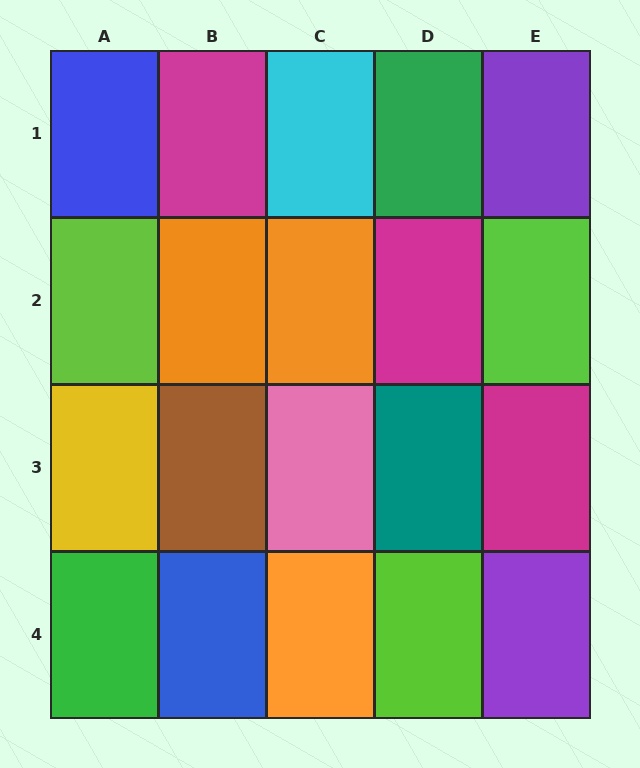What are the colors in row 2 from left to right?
Lime, orange, orange, magenta, lime.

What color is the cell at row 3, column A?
Yellow.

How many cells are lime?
3 cells are lime.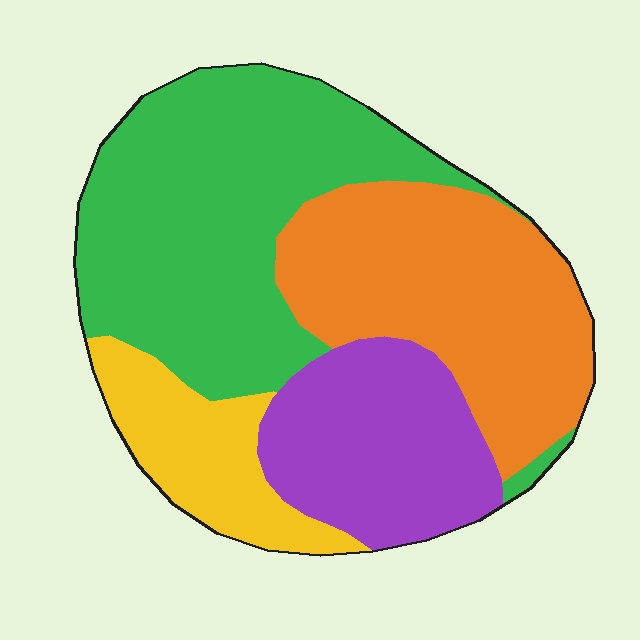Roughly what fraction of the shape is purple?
Purple takes up about one fifth (1/5) of the shape.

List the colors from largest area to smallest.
From largest to smallest: green, orange, purple, yellow.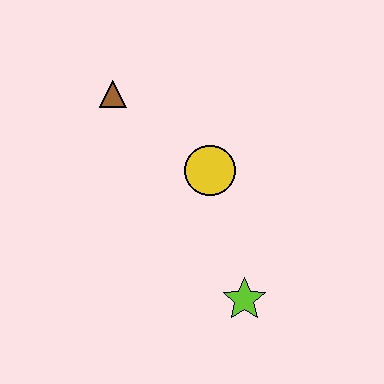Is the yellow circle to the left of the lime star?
Yes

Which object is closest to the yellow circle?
The brown triangle is closest to the yellow circle.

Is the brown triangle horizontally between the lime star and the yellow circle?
No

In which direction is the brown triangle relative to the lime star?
The brown triangle is above the lime star.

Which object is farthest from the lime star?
The brown triangle is farthest from the lime star.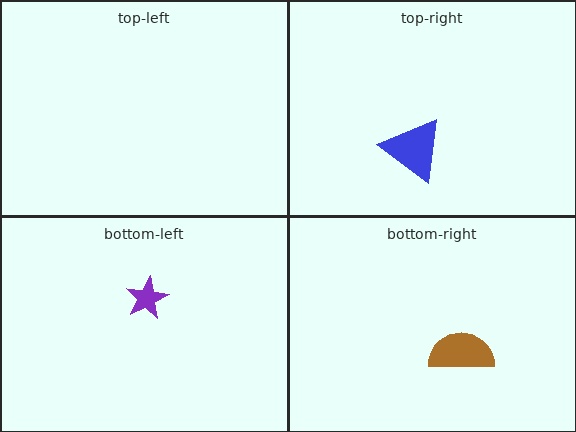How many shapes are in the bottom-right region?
1.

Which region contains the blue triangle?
The top-right region.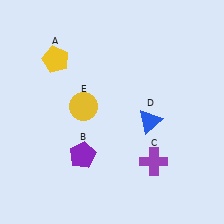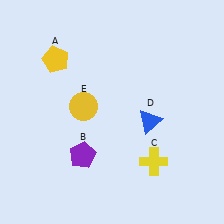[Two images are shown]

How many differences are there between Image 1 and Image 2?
There is 1 difference between the two images.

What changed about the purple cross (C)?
In Image 1, C is purple. In Image 2, it changed to yellow.